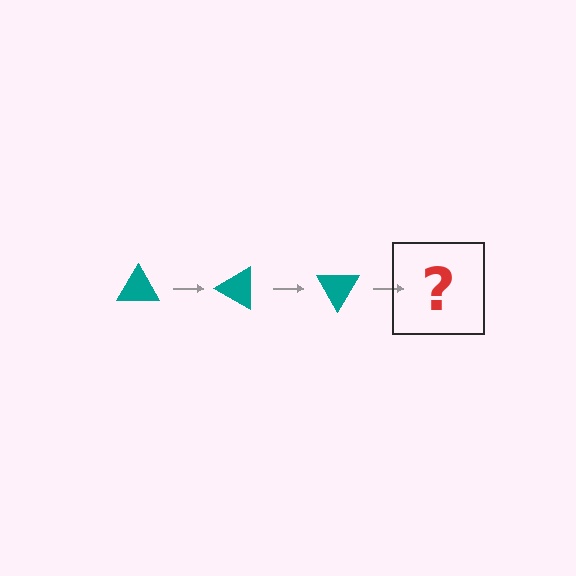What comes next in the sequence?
The next element should be a teal triangle rotated 90 degrees.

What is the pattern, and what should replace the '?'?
The pattern is that the triangle rotates 30 degrees each step. The '?' should be a teal triangle rotated 90 degrees.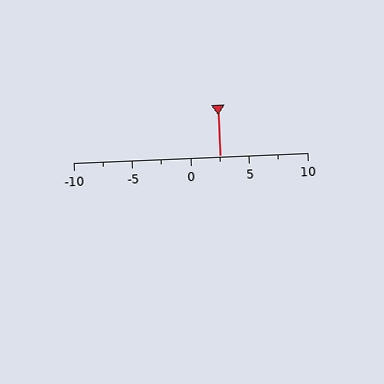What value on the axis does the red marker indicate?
The marker indicates approximately 2.5.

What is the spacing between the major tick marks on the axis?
The major ticks are spaced 5 apart.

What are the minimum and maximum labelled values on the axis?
The axis runs from -10 to 10.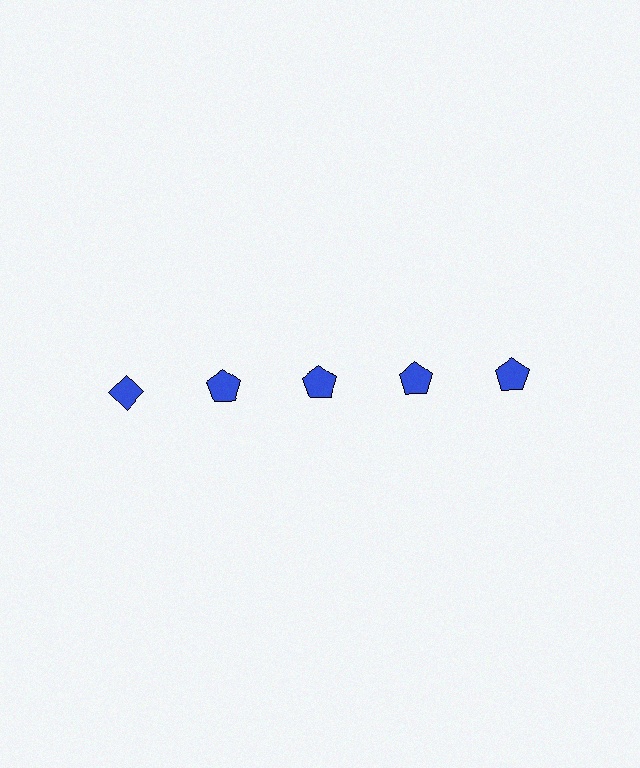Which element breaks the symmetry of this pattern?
The blue diamond in the top row, leftmost column breaks the symmetry. All other shapes are blue pentagons.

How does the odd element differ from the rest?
It has a different shape: diamond instead of pentagon.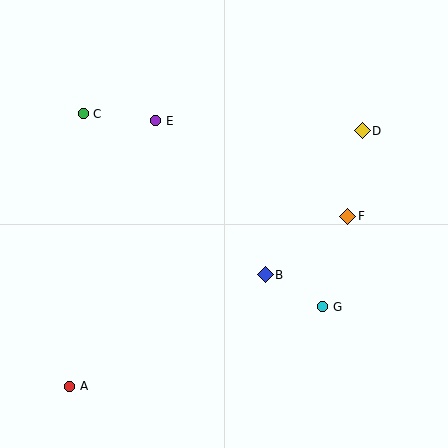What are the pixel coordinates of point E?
Point E is at (156, 121).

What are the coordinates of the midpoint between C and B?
The midpoint between C and B is at (174, 194).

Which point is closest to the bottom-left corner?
Point A is closest to the bottom-left corner.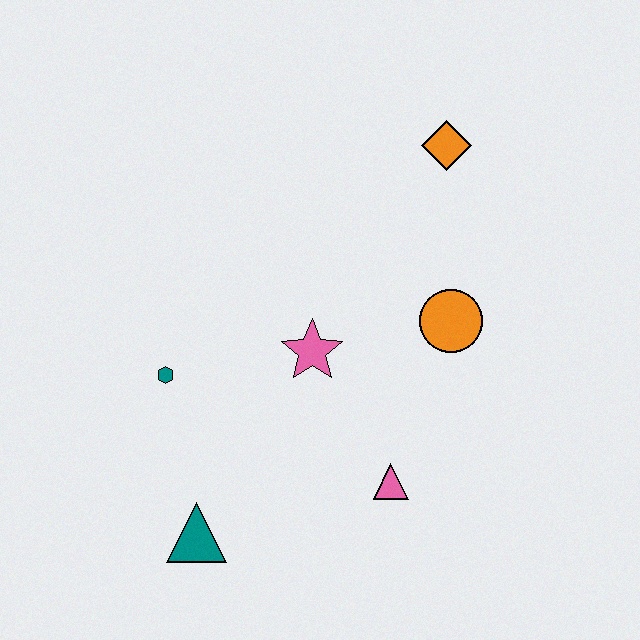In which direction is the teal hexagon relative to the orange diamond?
The teal hexagon is to the left of the orange diamond.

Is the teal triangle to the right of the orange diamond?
No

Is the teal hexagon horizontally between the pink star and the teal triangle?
No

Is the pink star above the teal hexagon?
Yes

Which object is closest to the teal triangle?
The teal hexagon is closest to the teal triangle.